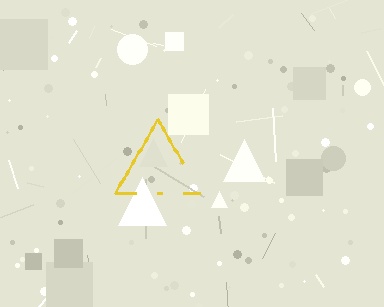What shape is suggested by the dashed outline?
The dashed outline suggests a triangle.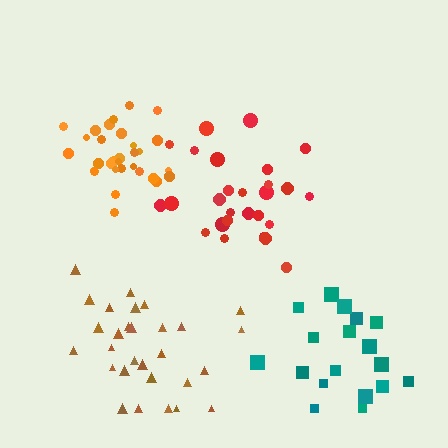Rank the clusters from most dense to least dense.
orange, brown, red, teal.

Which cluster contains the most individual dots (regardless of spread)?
Orange (31).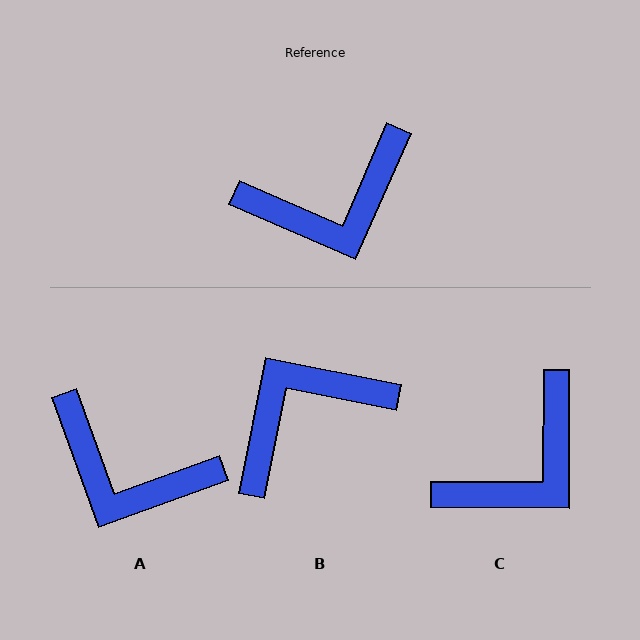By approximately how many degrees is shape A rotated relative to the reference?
Approximately 46 degrees clockwise.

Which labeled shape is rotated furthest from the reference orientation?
B, about 168 degrees away.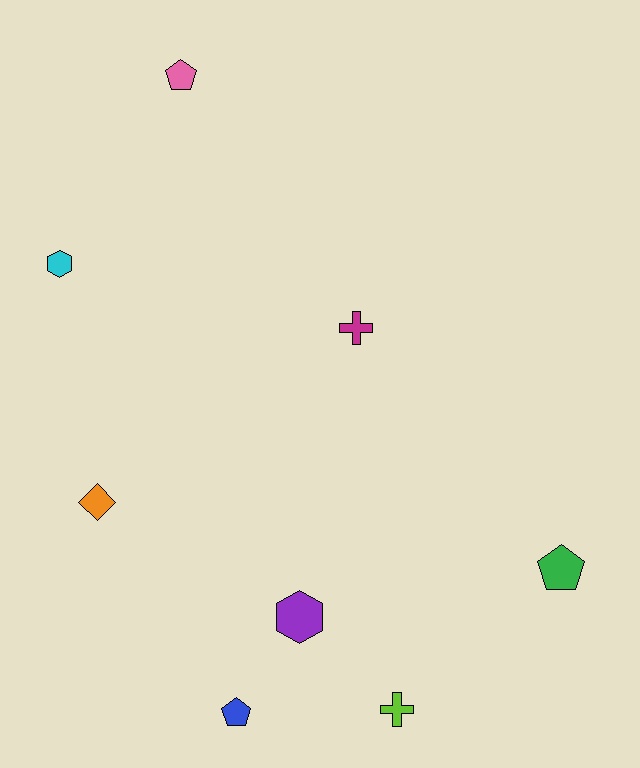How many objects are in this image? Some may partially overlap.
There are 8 objects.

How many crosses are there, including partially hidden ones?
There are 2 crosses.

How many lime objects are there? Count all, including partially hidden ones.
There is 1 lime object.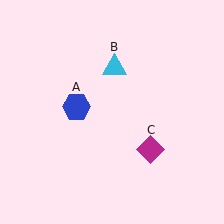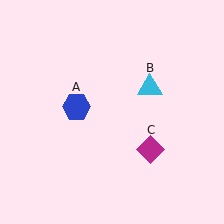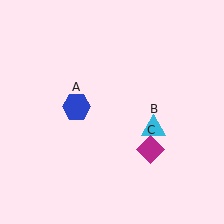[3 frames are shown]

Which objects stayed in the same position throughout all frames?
Blue hexagon (object A) and magenta diamond (object C) remained stationary.